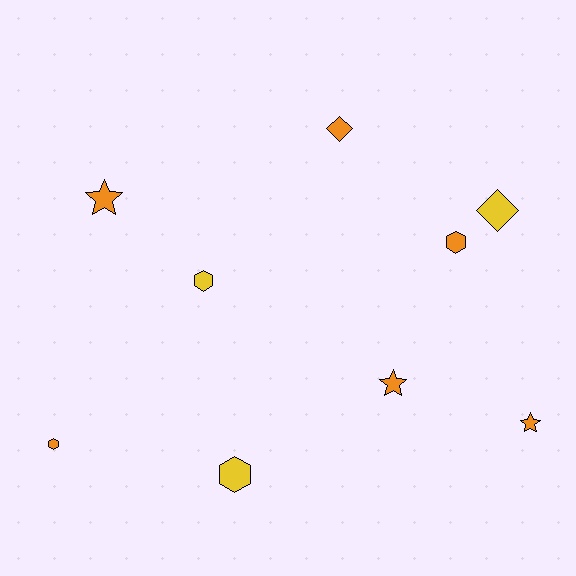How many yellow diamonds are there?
There is 1 yellow diamond.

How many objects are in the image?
There are 9 objects.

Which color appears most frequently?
Orange, with 6 objects.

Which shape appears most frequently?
Hexagon, with 4 objects.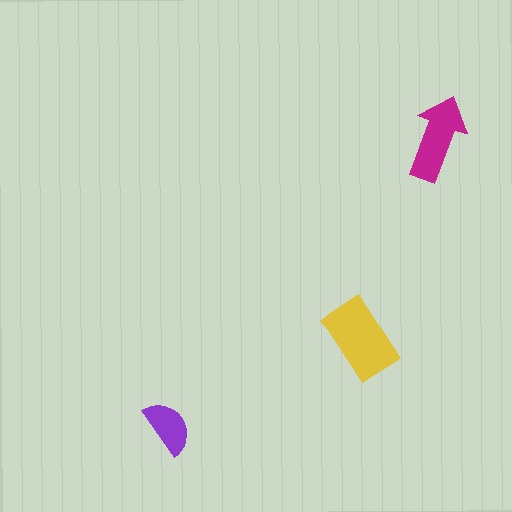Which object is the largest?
The yellow rectangle.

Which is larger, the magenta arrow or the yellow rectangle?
The yellow rectangle.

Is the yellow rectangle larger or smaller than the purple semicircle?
Larger.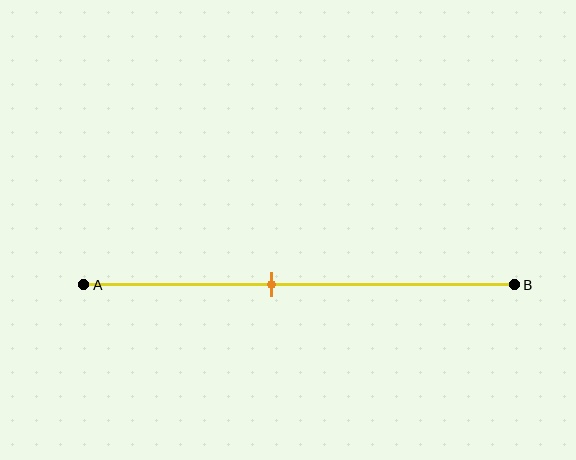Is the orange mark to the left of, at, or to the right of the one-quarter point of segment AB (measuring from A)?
The orange mark is to the right of the one-quarter point of segment AB.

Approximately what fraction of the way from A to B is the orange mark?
The orange mark is approximately 45% of the way from A to B.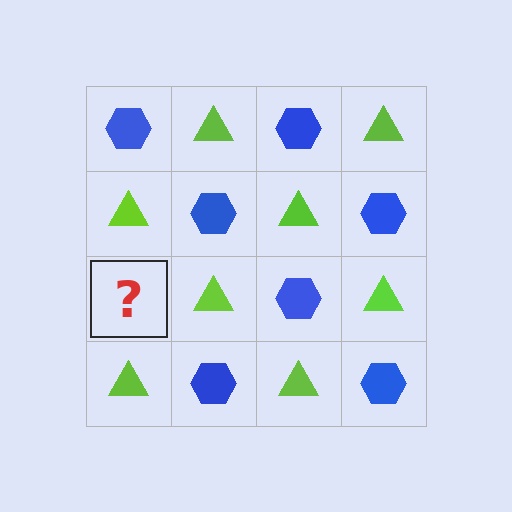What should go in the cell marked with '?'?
The missing cell should contain a blue hexagon.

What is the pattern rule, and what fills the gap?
The rule is that it alternates blue hexagon and lime triangle in a checkerboard pattern. The gap should be filled with a blue hexagon.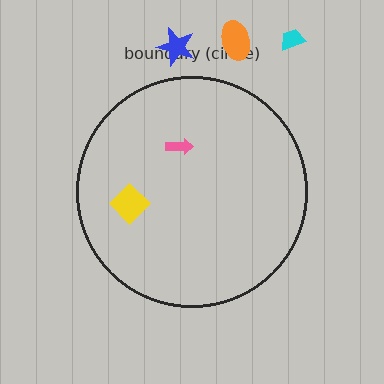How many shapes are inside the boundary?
2 inside, 3 outside.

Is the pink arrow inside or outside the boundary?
Inside.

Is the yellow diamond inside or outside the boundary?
Inside.